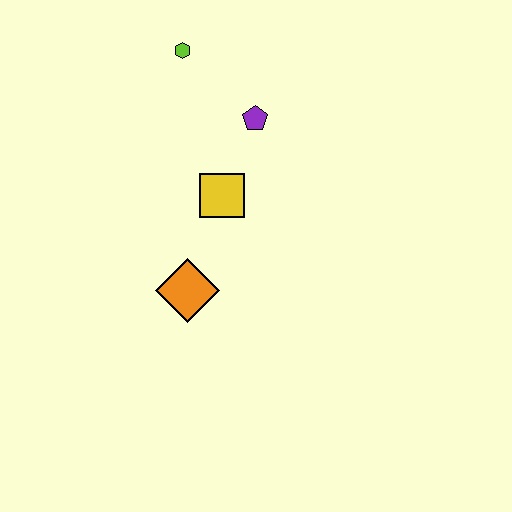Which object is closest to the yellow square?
The purple pentagon is closest to the yellow square.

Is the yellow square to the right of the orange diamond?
Yes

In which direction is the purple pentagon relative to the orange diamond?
The purple pentagon is above the orange diamond.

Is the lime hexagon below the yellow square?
No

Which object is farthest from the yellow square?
The lime hexagon is farthest from the yellow square.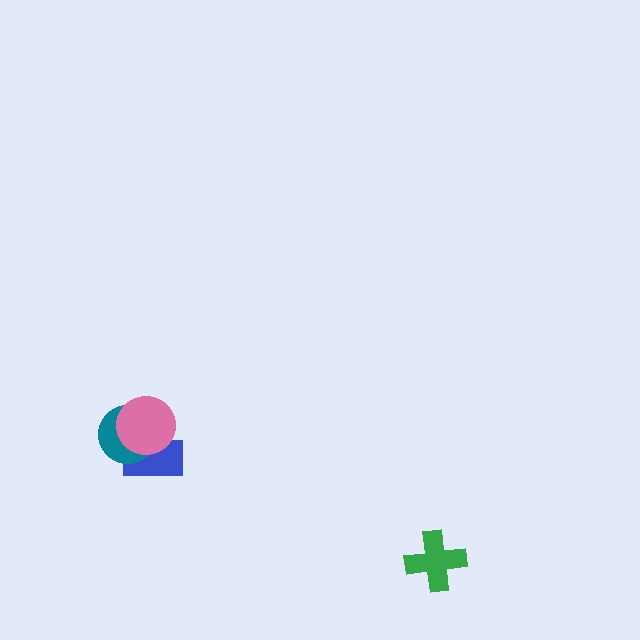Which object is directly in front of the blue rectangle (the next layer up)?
The teal circle is directly in front of the blue rectangle.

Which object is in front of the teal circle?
The pink circle is in front of the teal circle.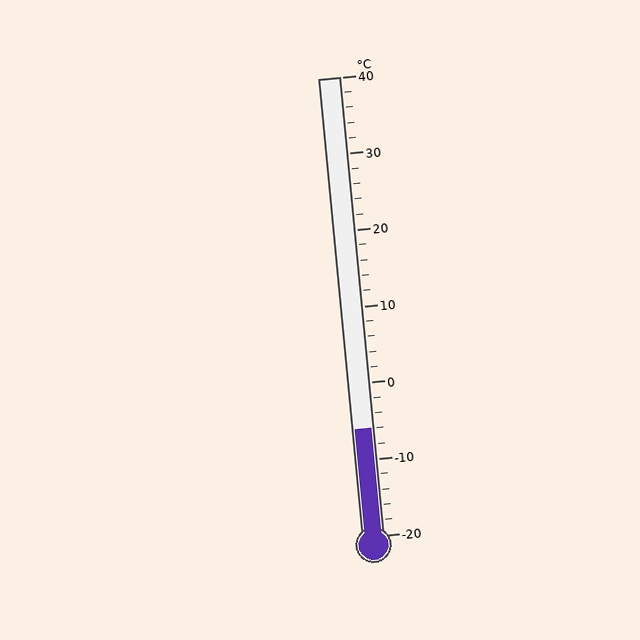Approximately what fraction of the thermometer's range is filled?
The thermometer is filled to approximately 25% of its range.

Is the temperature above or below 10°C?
The temperature is below 10°C.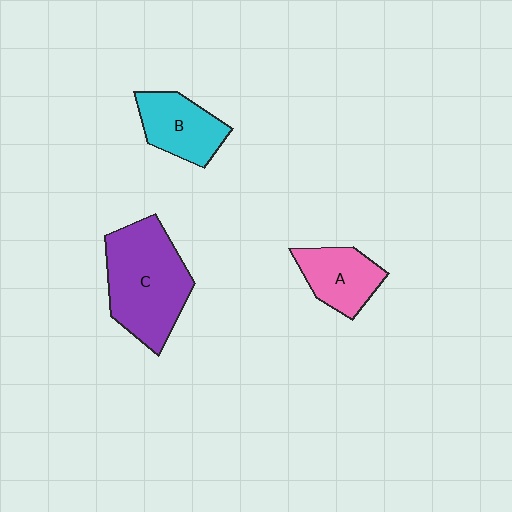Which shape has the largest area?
Shape C (purple).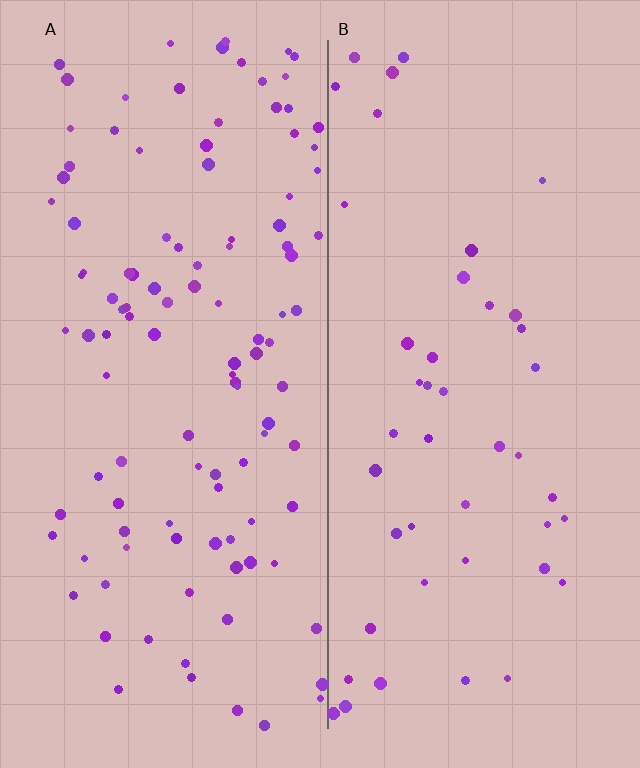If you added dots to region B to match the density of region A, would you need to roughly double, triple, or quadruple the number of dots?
Approximately double.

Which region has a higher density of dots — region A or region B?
A (the left).